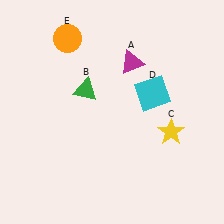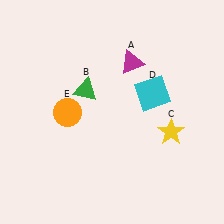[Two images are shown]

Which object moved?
The orange circle (E) moved down.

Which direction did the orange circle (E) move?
The orange circle (E) moved down.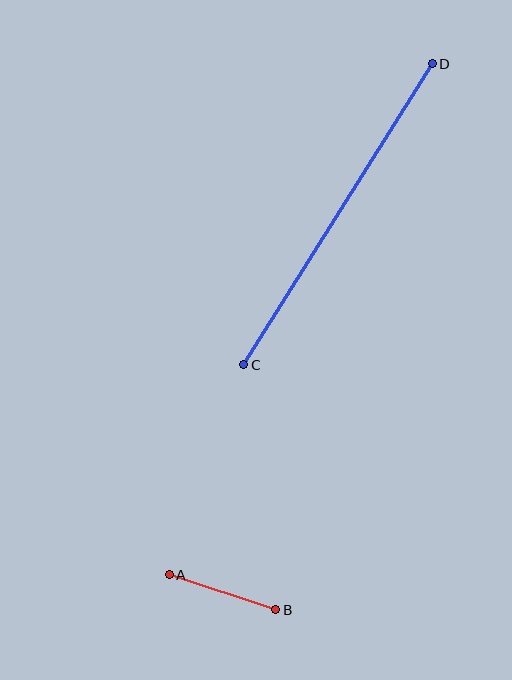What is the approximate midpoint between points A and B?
The midpoint is at approximately (222, 592) pixels.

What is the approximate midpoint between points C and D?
The midpoint is at approximately (338, 214) pixels.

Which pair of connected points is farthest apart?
Points C and D are farthest apart.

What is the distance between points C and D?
The distance is approximately 355 pixels.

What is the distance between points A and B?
The distance is approximately 112 pixels.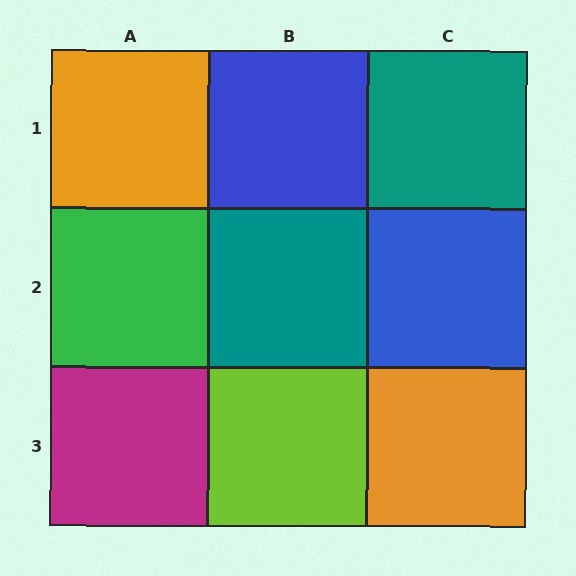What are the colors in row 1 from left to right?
Orange, blue, teal.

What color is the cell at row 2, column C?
Blue.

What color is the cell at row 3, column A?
Magenta.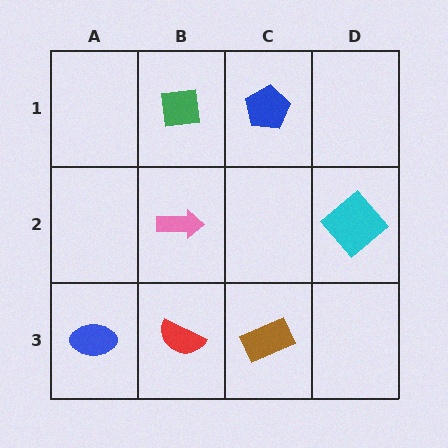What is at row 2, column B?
A pink arrow.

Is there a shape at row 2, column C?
No, that cell is empty.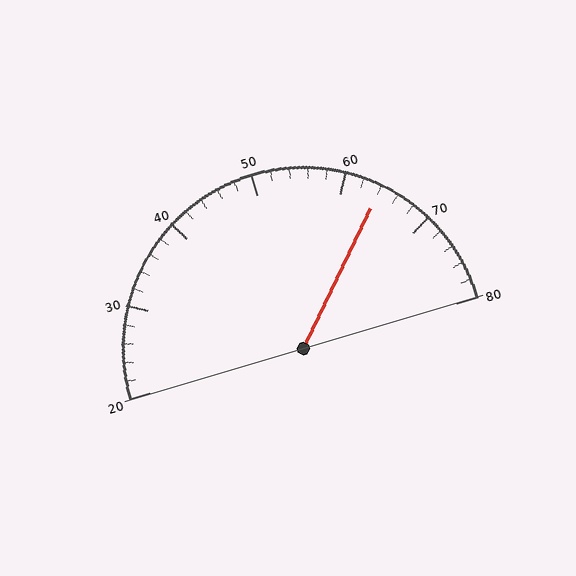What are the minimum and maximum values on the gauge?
The gauge ranges from 20 to 80.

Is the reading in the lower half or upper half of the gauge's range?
The reading is in the upper half of the range (20 to 80).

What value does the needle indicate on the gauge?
The needle indicates approximately 64.